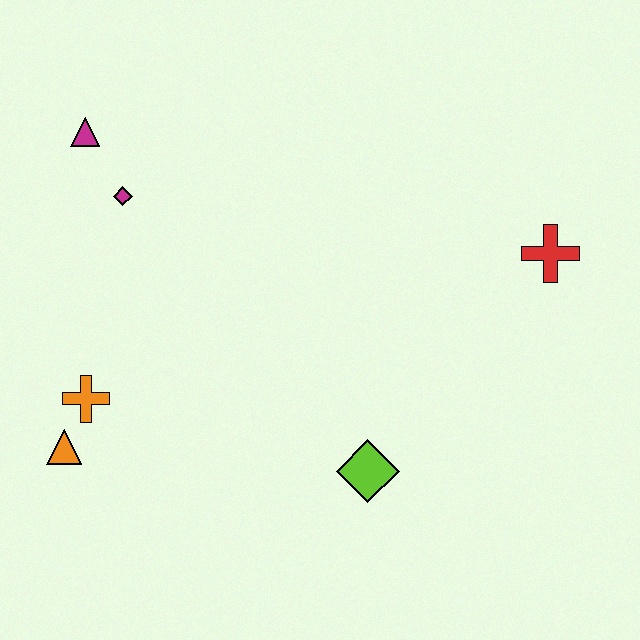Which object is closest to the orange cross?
The orange triangle is closest to the orange cross.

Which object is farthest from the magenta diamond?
The red cross is farthest from the magenta diamond.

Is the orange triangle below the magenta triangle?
Yes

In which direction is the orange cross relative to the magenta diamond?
The orange cross is below the magenta diamond.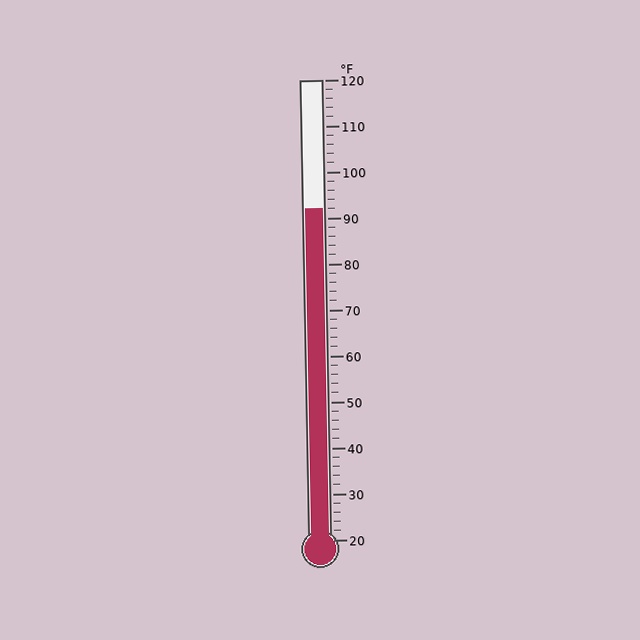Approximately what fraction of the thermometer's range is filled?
The thermometer is filled to approximately 70% of its range.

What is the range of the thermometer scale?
The thermometer scale ranges from 20°F to 120°F.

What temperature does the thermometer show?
The thermometer shows approximately 92°F.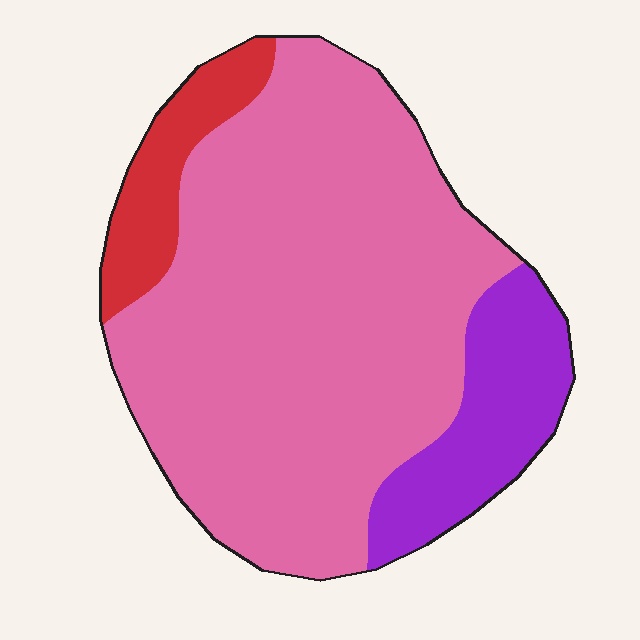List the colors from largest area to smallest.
From largest to smallest: pink, purple, red.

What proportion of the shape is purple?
Purple takes up about one sixth (1/6) of the shape.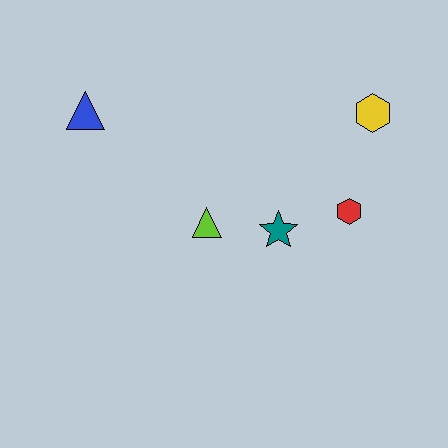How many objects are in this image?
There are 5 objects.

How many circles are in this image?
There are no circles.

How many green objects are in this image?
There are no green objects.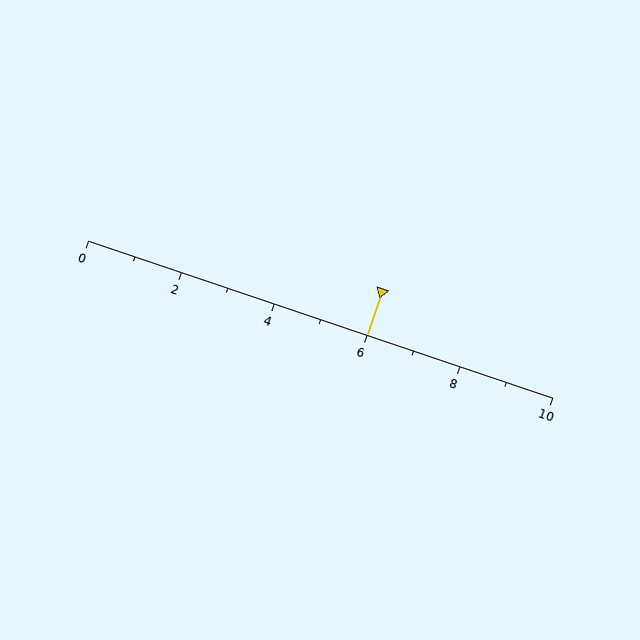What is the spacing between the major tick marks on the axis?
The major ticks are spaced 2 apart.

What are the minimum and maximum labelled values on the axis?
The axis runs from 0 to 10.